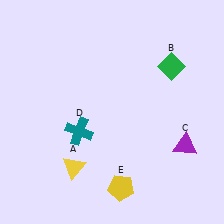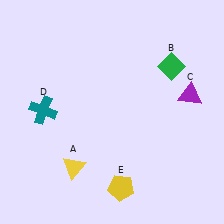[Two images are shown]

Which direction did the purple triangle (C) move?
The purple triangle (C) moved up.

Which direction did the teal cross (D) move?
The teal cross (D) moved left.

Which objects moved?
The objects that moved are: the purple triangle (C), the teal cross (D).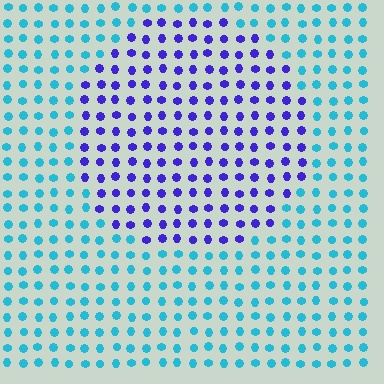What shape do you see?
I see a circle.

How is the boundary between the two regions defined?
The boundary is defined purely by a slight shift in hue (about 61 degrees). Spacing, size, and orientation are identical on both sides.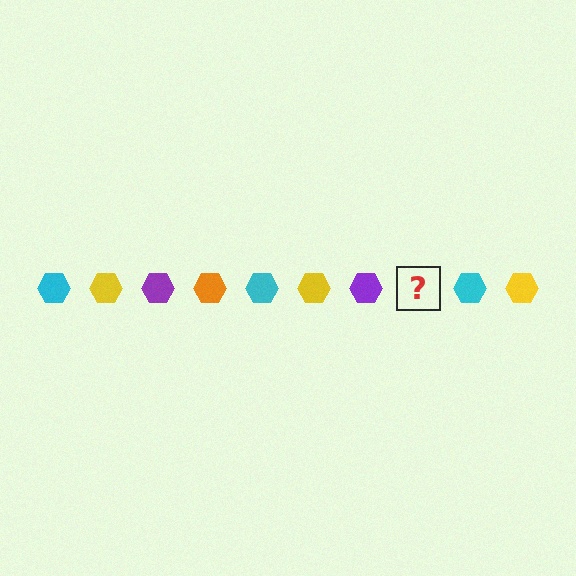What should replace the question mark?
The question mark should be replaced with an orange hexagon.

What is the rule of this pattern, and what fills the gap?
The rule is that the pattern cycles through cyan, yellow, purple, orange hexagons. The gap should be filled with an orange hexagon.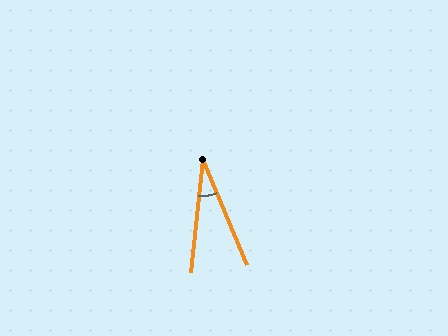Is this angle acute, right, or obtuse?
It is acute.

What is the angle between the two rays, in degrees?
Approximately 29 degrees.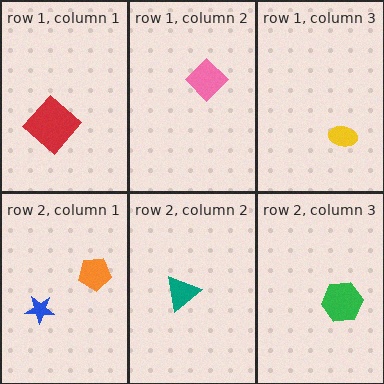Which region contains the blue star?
The row 2, column 1 region.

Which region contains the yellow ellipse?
The row 1, column 3 region.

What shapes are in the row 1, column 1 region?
The red diamond.